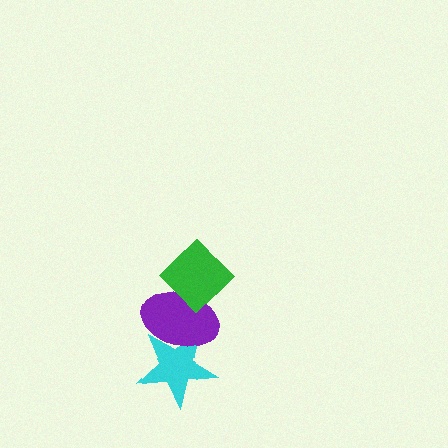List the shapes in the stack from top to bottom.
From top to bottom: the green diamond, the purple ellipse, the cyan star.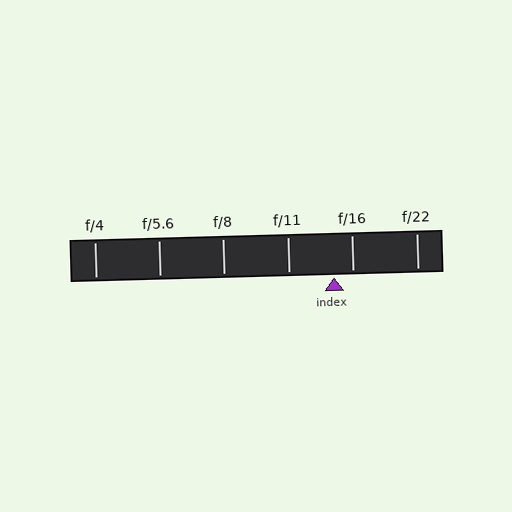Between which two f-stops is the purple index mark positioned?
The index mark is between f/11 and f/16.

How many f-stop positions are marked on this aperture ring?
There are 6 f-stop positions marked.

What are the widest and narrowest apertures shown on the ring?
The widest aperture shown is f/4 and the narrowest is f/22.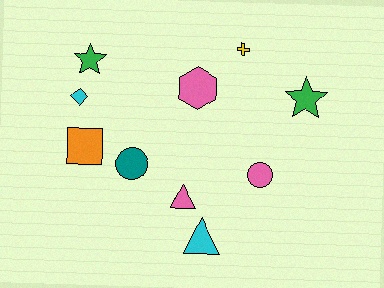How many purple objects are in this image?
There are no purple objects.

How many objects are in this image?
There are 10 objects.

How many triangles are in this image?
There are 2 triangles.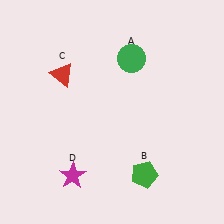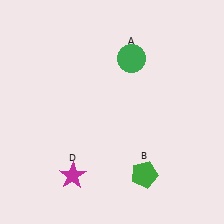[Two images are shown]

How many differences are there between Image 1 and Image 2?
There is 1 difference between the two images.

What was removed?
The red triangle (C) was removed in Image 2.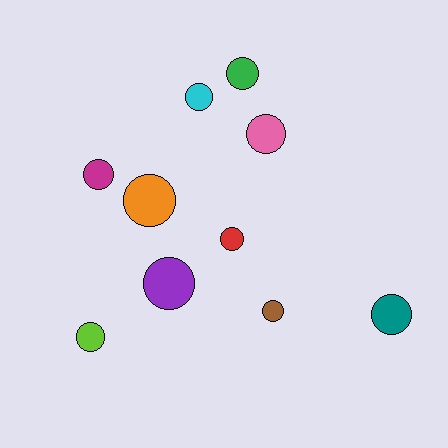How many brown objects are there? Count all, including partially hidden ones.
There is 1 brown object.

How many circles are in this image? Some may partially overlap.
There are 10 circles.